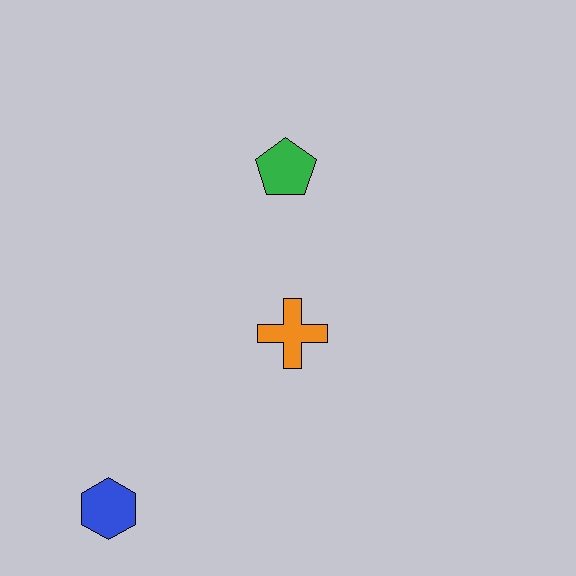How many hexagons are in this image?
There is 1 hexagon.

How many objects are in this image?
There are 3 objects.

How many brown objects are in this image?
There are no brown objects.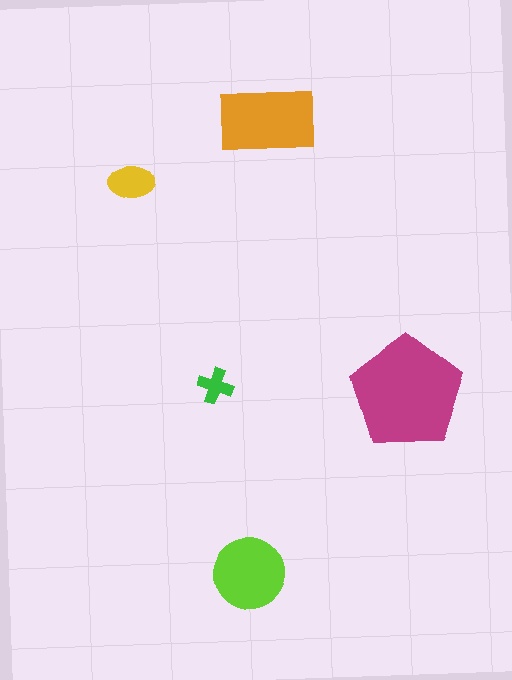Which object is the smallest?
The green cross.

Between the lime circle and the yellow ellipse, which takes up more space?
The lime circle.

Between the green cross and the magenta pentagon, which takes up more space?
The magenta pentagon.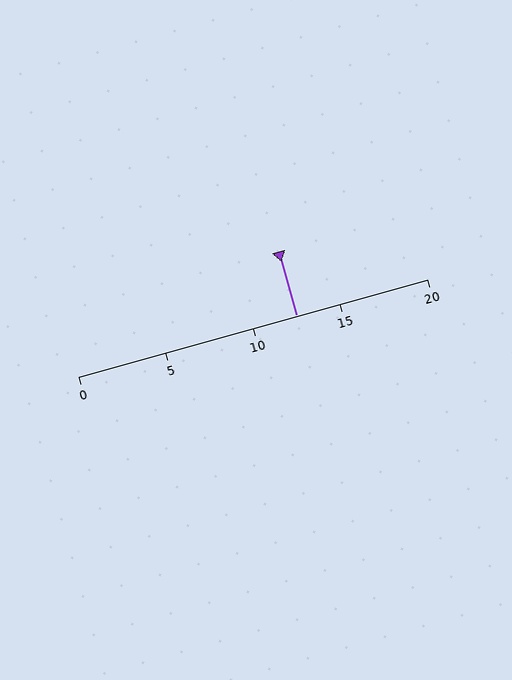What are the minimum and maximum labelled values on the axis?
The axis runs from 0 to 20.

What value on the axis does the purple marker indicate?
The marker indicates approximately 12.5.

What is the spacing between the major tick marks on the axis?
The major ticks are spaced 5 apart.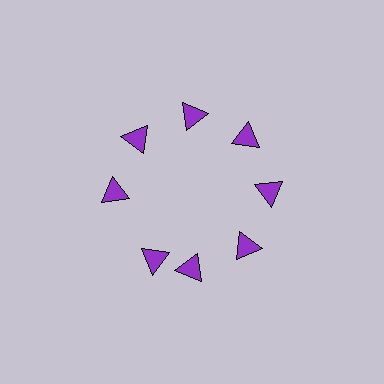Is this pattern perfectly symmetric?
No. The 8 purple triangles are arranged in a ring, but one element near the 8 o'clock position is rotated out of alignment along the ring, breaking the 8-fold rotational symmetry.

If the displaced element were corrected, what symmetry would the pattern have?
It would have 8-fold rotational symmetry — the pattern would map onto itself every 45 degrees.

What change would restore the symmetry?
The symmetry would be restored by rotating it back into even spacing with its neighbors so that all 8 triangles sit at equal angles and equal distance from the center.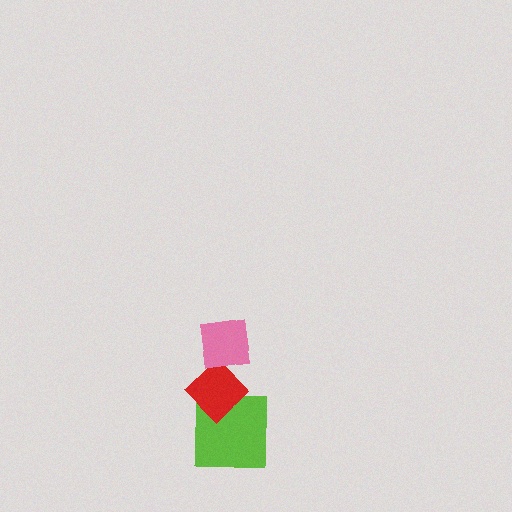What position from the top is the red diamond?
The red diamond is 2nd from the top.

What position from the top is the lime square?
The lime square is 3rd from the top.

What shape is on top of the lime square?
The red diamond is on top of the lime square.